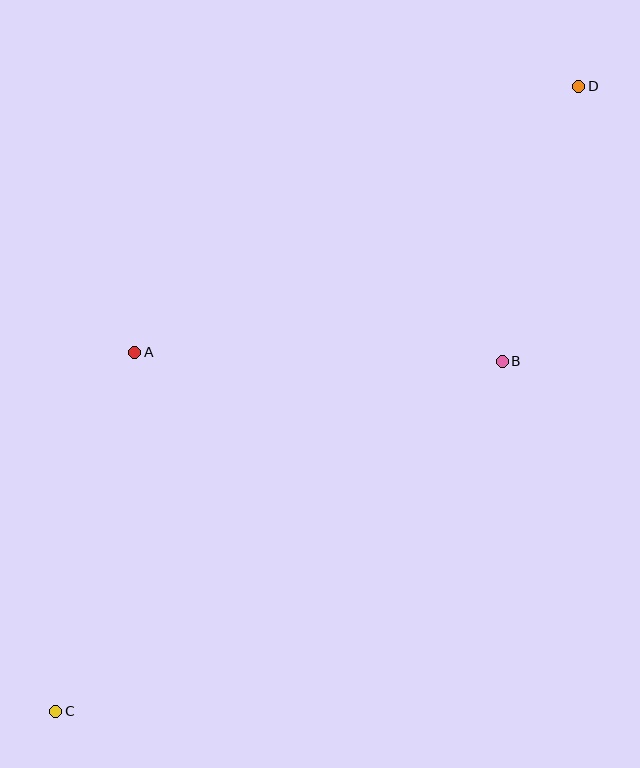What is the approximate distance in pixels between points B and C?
The distance between B and C is approximately 567 pixels.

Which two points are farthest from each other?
Points C and D are farthest from each other.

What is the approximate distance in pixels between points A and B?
The distance between A and B is approximately 368 pixels.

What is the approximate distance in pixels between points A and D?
The distance between A and D is approximately 518 pixels.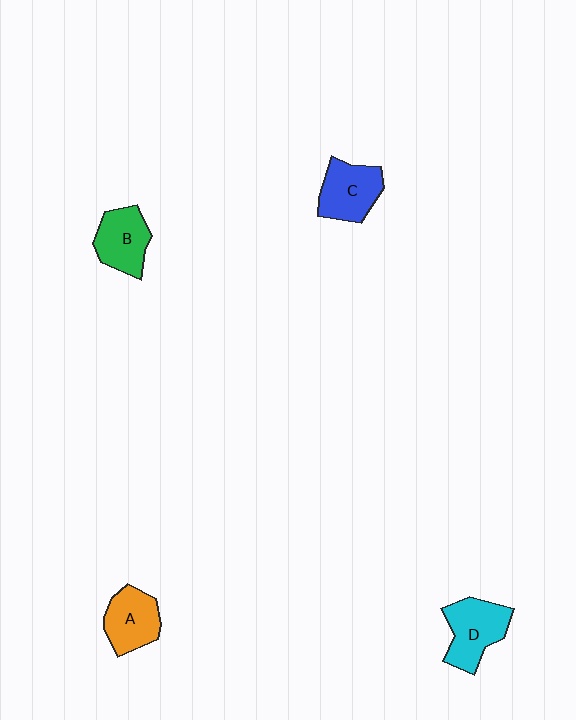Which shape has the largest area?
Shape D (cyan).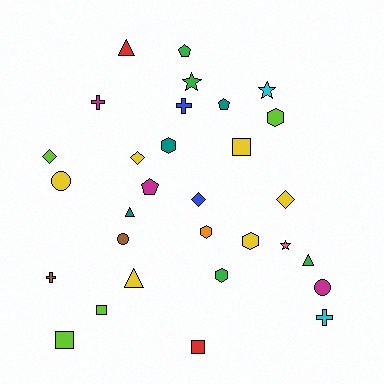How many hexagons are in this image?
There are 5 hexagons.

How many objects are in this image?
There are 30 objects.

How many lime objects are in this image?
There are 4 lime objects.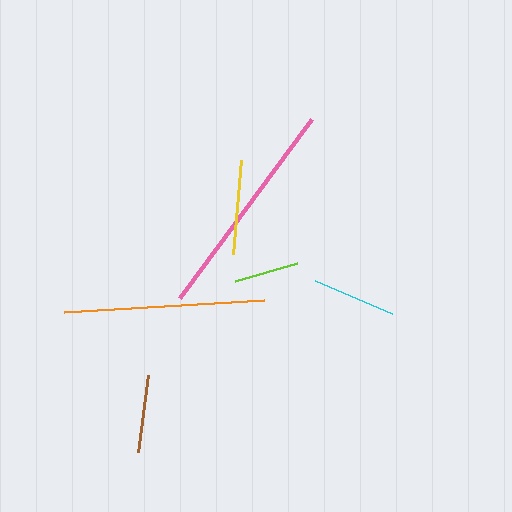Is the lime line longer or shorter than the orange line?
The orange line is longer than the lime line.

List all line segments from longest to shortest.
From longest to shortest: pink, orange, yellow, cyan, brown, lime.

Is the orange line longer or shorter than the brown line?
The orange line is longer than the brown line.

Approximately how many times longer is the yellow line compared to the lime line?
The yellow line is approximately 1.5 times the length of the lime line.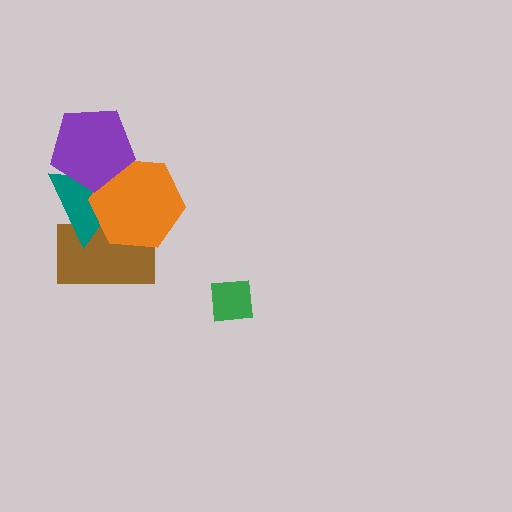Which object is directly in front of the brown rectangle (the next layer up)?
The teal triangle is directly in front of the brown rectangle.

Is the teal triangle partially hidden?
Yes, it is partially covered by another shape.